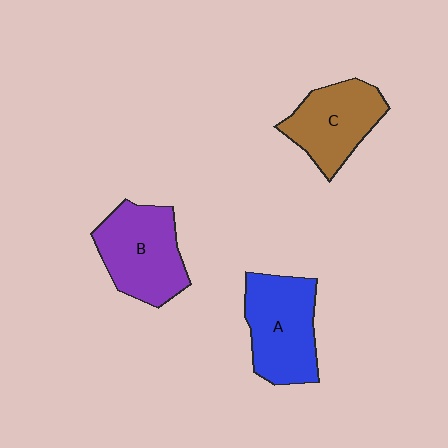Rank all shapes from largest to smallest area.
From largest to smallest: A (blue), B (purple), C (brown).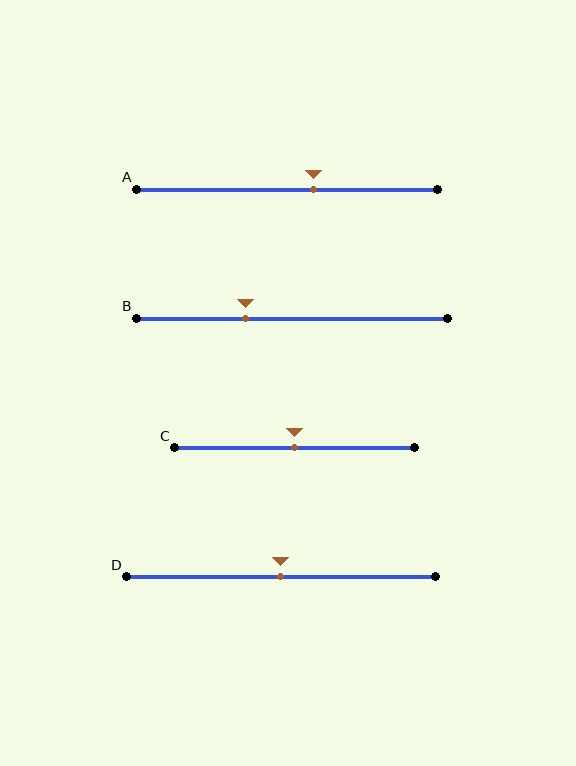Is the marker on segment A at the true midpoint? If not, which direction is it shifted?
No, the marker on segment A is shifted to the right by about 9% of the segment length.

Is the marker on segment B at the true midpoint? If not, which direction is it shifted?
No, the marker on segment B is shifted to the left by about 15% of the segment length.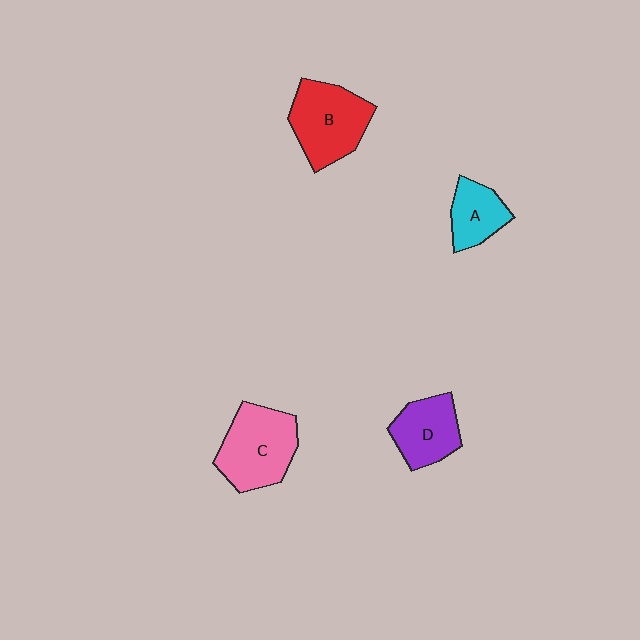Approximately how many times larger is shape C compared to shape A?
Approximately 1.7 times.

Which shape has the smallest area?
Shape A (cyan).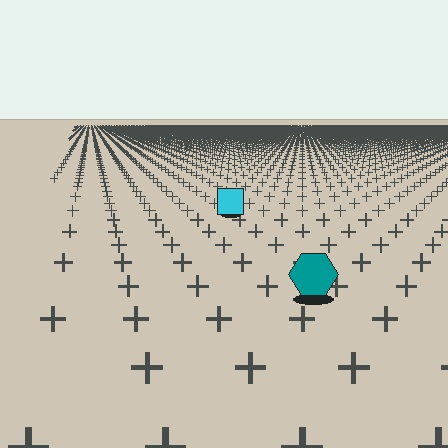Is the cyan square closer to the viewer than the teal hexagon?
No. The teal hexagon is closer — you can tell from the texture gradient: the ground texture is coarser near it.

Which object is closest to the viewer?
The teal hexagon is closest. The texture marks near it are larger and more spread out.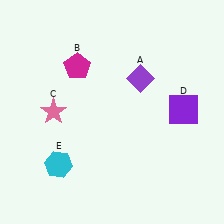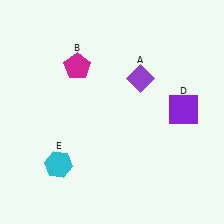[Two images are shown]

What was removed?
The pink star (C) was removed in Image 2.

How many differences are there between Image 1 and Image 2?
There is 1 difference between the two images.